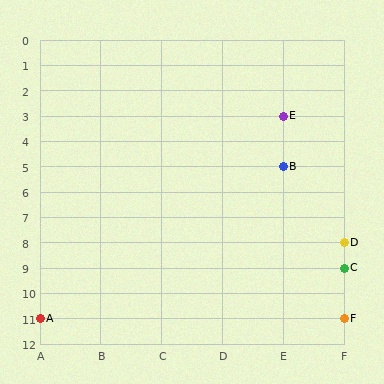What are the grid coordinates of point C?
Point C is at grid coordinates (F, 9).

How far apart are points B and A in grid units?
Points B and A are 4 columns and 6 rows apart (about 7.2 grid units diagonally).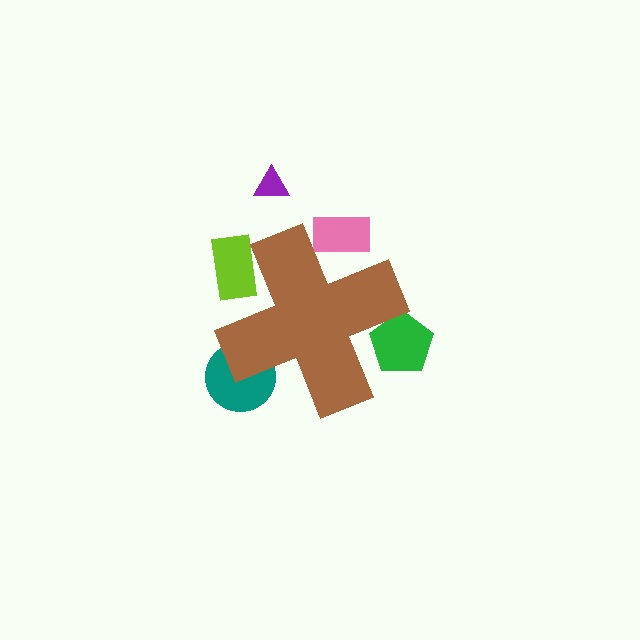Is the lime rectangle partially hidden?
Yes, the lime rectangle is partially hidden behind the brown cross.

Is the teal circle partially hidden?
Yes, the teal circle is partially hidden behind the brown cross.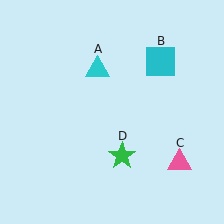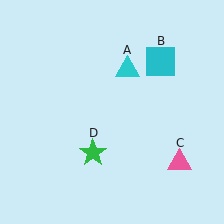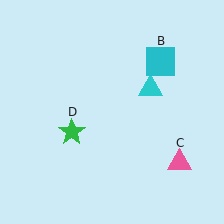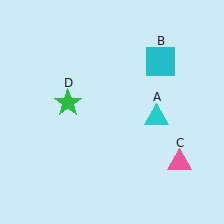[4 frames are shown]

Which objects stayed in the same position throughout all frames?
Cyan square (object B) and pink triangle (object C) remained stationary.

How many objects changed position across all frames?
2 objects changed position: cyan triangle (object A), green star (object D).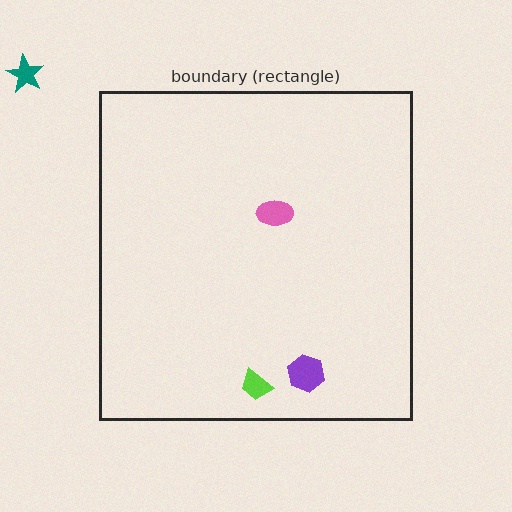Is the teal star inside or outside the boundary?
Outside.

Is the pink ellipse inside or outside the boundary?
Inside.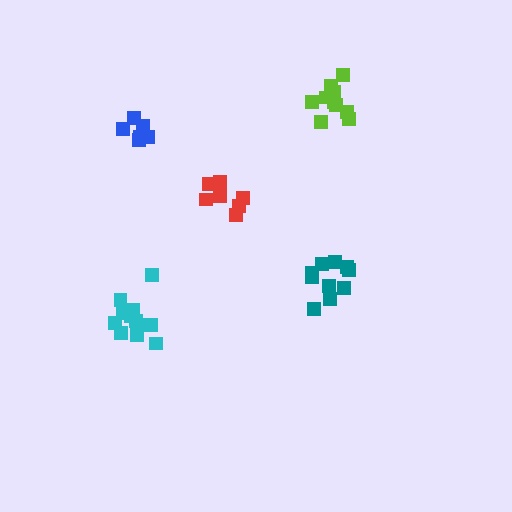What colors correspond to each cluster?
The clusters are colored: blue, teal, lime, cyan, red.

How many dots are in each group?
Group 1: 6 dots, Group 2: 10 dots, Group 3: 10 dots, Group 4: 12 dots, Group 5: 7 dots (45 total).